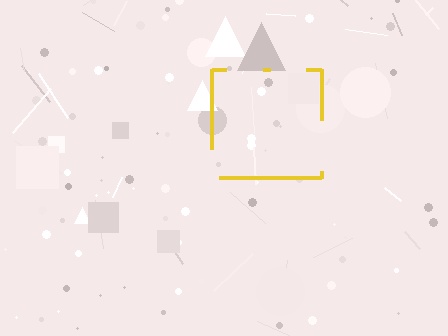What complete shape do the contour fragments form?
The contour fragments form a square.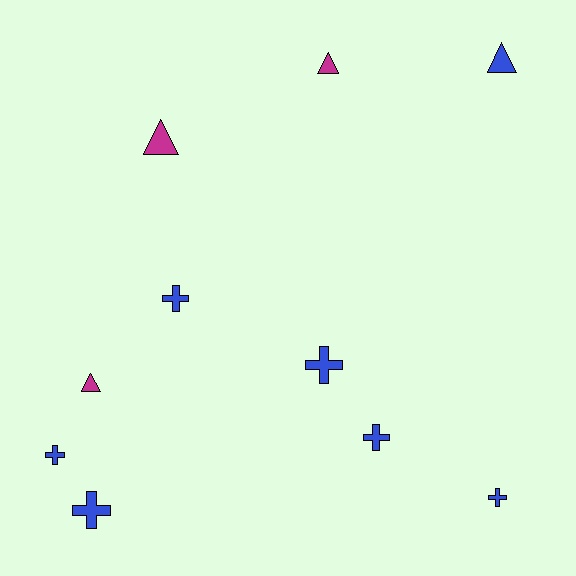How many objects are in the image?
There are 10 objects.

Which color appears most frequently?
Blue, with 7 objects.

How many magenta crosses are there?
There are no magenta crosses.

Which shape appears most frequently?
Cross, with 6 objects.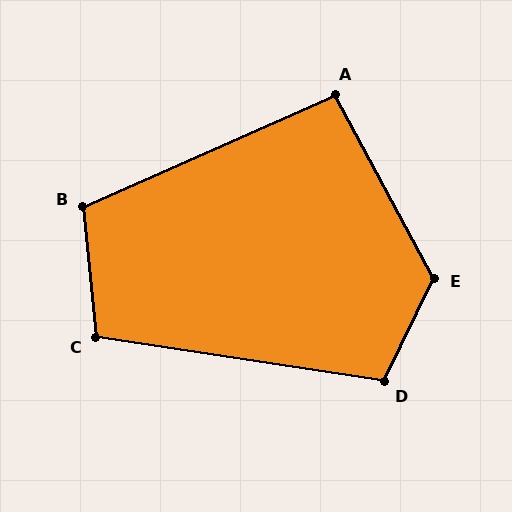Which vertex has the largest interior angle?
E, at approximately 126 degrees.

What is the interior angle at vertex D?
Approximately 107 degrees (obtuse).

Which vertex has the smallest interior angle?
A, at approximately 94 degrees.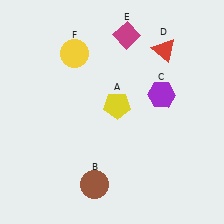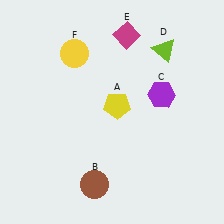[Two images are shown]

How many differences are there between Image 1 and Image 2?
There is 1 difference between the two images.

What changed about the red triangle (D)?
In Image 1, D is red. In Image 2, it changed to lime.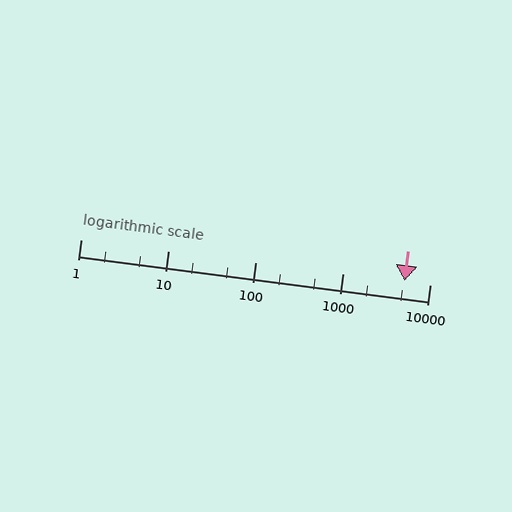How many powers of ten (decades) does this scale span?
The scale spans 4 decades, from 1 to 10000.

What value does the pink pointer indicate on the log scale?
The pointer indicates approximately 5100.